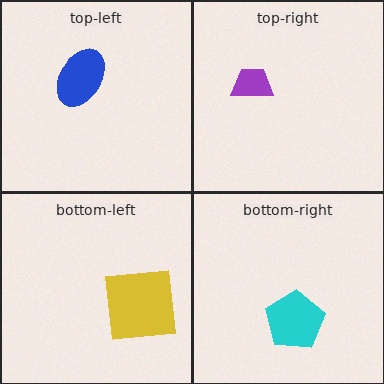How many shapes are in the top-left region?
1.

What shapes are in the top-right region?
The purple trapezoid.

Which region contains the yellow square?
The bottom-left region.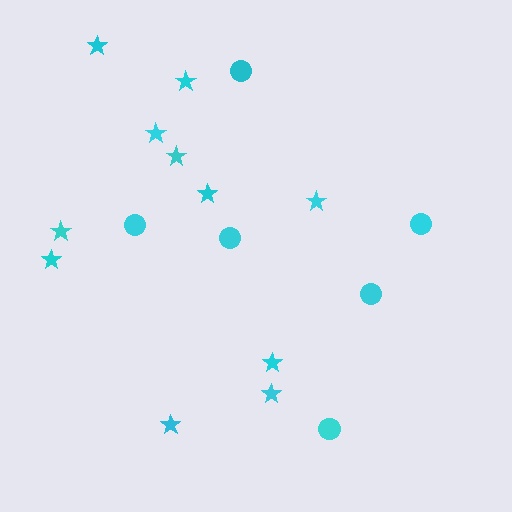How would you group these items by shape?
There are 2 groups: one group of stars (11) and one group of circles (6).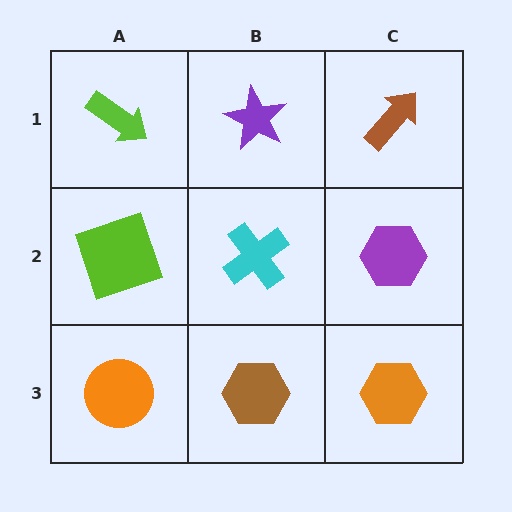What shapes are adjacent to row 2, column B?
A purple star (row 1, column B), a brown hexagon (row 3, column B), a lime square (row 2, column A), a purple hexagon (row 2, column C).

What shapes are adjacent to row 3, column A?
A lime square (row 2, column A), a brown hexagon (row 3, column B).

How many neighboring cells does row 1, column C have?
2.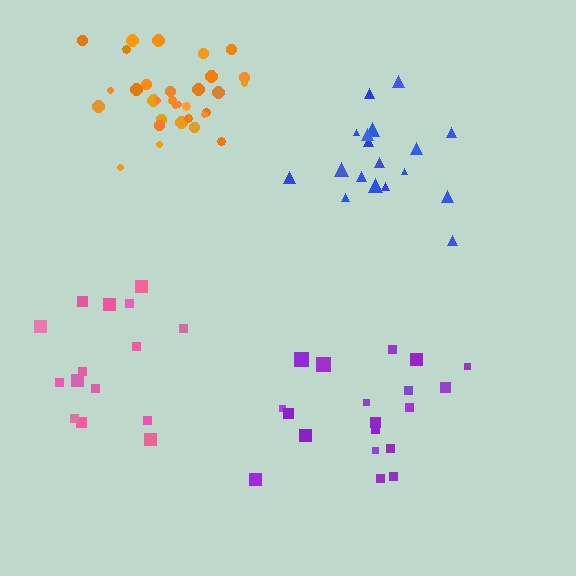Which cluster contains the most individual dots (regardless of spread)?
Orange (33).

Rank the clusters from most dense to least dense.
orange, blue, pink, purple.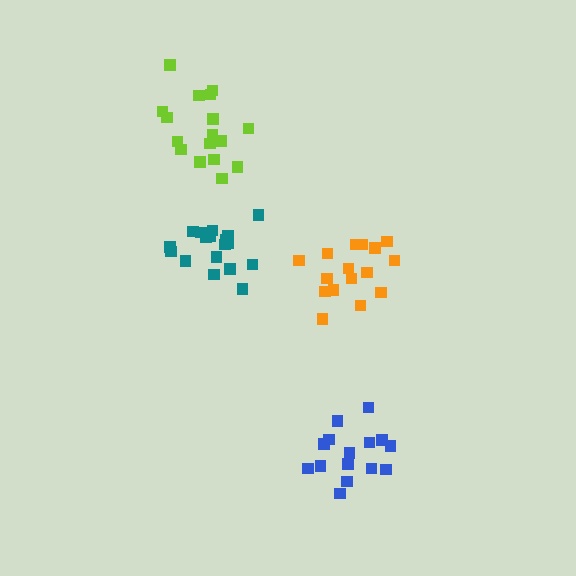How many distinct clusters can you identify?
There are 4 distinct clusters.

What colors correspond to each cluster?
The clusters are colored: orange, teal, lime, blue.